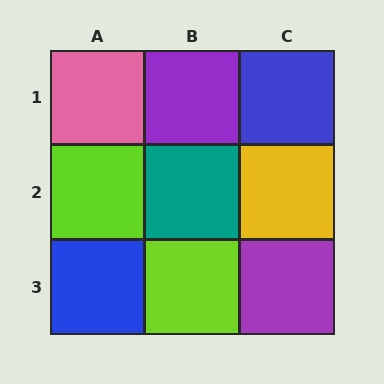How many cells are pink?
1 cell is pink.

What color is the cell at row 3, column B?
Lime.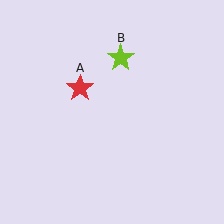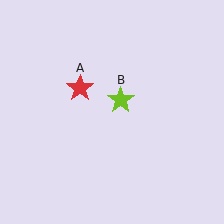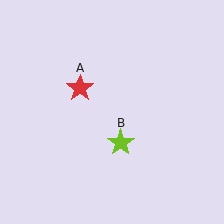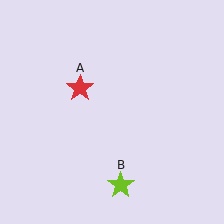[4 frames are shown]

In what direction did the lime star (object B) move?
The lime star (object B) moved down.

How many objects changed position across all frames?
1 object changed position: lime star (object B).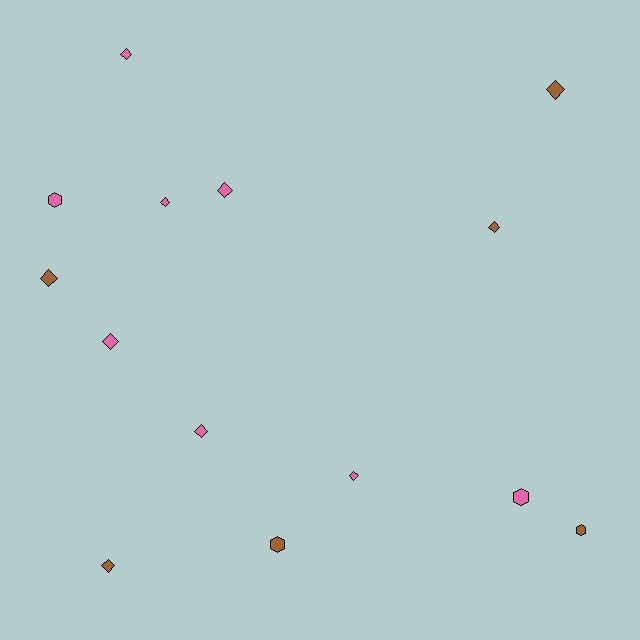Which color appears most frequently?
Pink, with 8 objects.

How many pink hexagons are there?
There are 2 pink hexagons.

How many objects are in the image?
There are 14 objects.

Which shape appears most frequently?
Diamond, with 10 objects.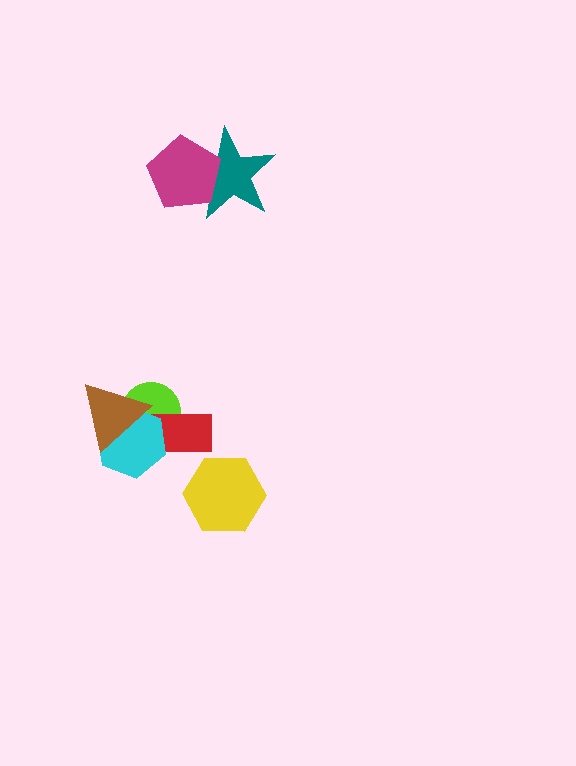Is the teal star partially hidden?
Yes, it is partially covered by another shape.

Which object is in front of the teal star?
The magenta pentagon is in front of the teal star.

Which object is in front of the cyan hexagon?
The brown triangle is in front of the cyan hexagon.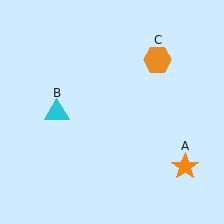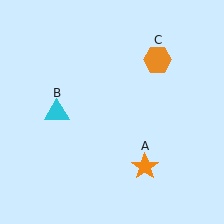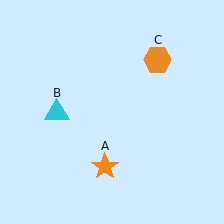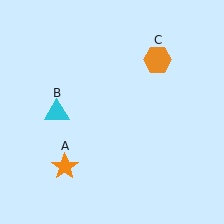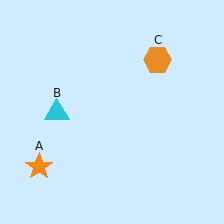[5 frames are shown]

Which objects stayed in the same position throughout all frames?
Cyan triangle (object B) and orange hexagon (object C) remained stationary.